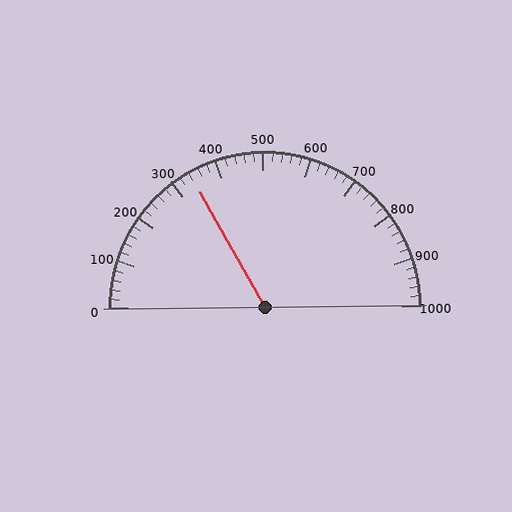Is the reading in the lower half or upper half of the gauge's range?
The reading is in the lower half of the range (0 to 1000).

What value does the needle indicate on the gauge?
The needle indicates approximately 340.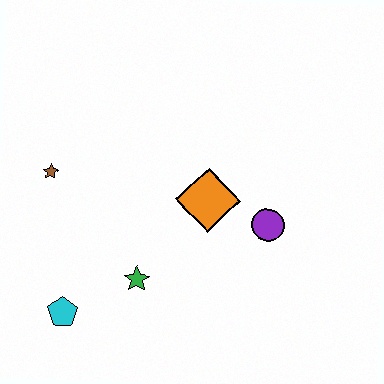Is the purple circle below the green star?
No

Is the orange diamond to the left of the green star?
No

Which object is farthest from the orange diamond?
The cyan pentagon is farthest from the orange diamond.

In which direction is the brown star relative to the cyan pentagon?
The brown star is above the cyan pentagon.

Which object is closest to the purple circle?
The orange diamond is closest to the purple circle.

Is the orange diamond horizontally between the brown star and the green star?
No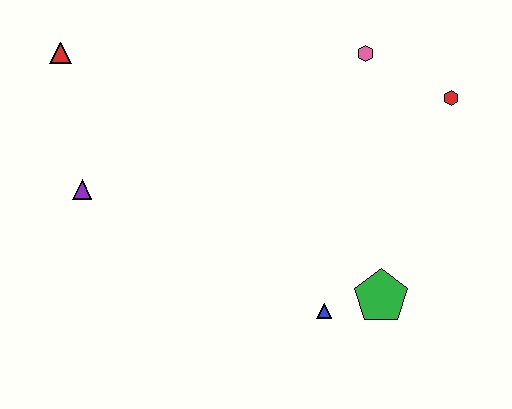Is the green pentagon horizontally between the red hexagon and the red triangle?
Yes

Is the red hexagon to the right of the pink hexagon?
Yes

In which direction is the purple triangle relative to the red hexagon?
The purple triangle is to the left of the red hexagon.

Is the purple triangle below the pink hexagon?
Yes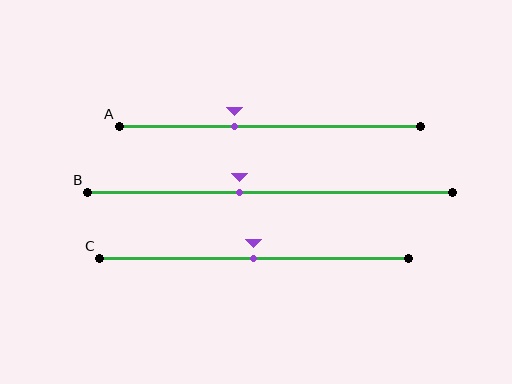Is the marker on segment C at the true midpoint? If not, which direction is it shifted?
Yes, the marker on segment C is at the true midpoint.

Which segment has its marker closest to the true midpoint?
Segment C has its marker closest to the true midpoint.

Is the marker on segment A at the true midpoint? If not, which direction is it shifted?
No, the marker on segment A is shifted to the left by about 12% of the segment length.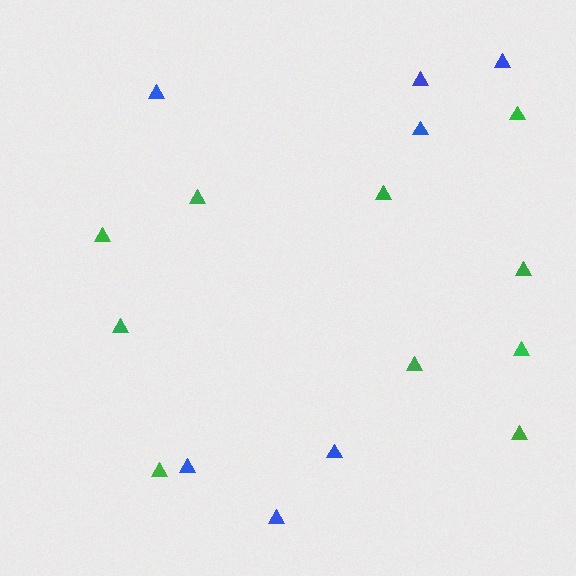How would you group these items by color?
There are 2 groups: one group of blue triangles (7) and one group of green triangles (10).